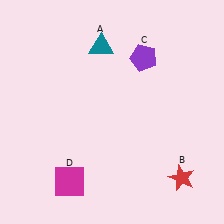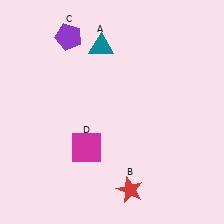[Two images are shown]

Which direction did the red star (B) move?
The red star (B) moved left.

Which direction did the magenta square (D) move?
The magenta square (D) moved up.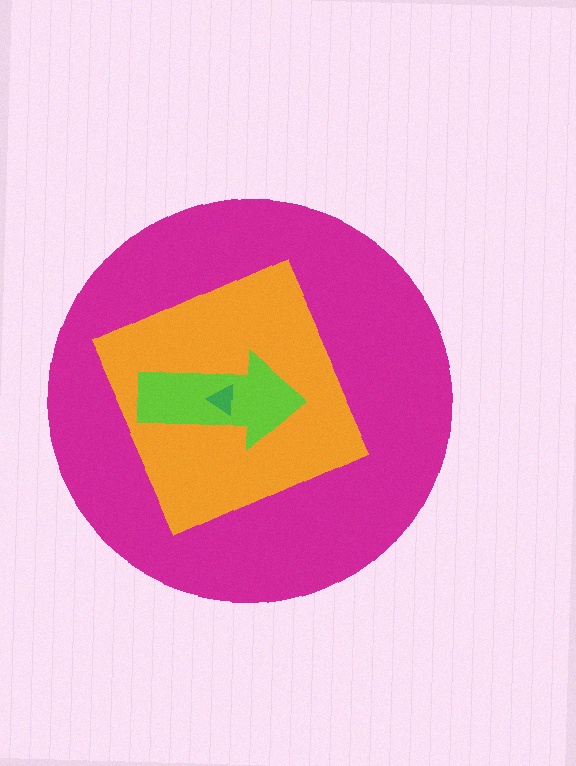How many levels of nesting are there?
4.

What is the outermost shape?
The magenta circle.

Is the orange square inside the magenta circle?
Yes.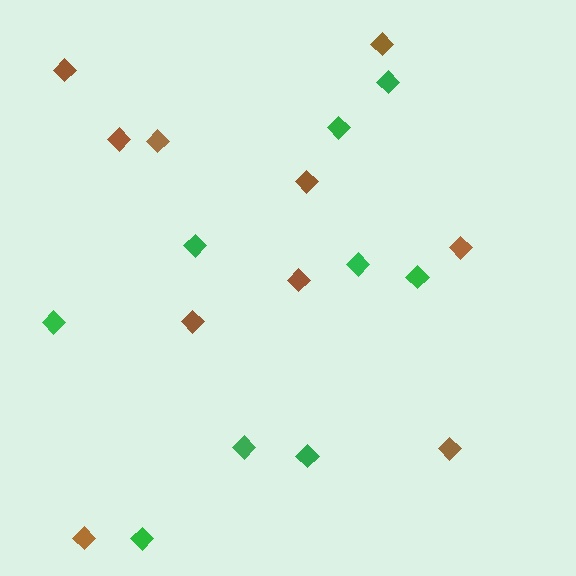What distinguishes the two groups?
There are 2 groups: one group of green diamonds (9) and one group of brown diamonds (10).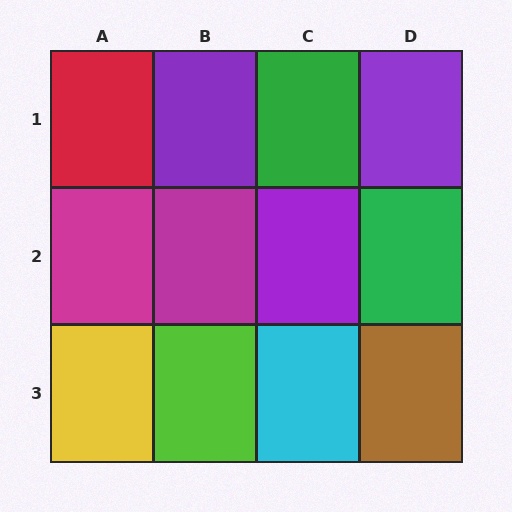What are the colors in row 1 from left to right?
Red, purple, green, purple.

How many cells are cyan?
1 cell is cyan.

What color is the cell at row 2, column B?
Magenta.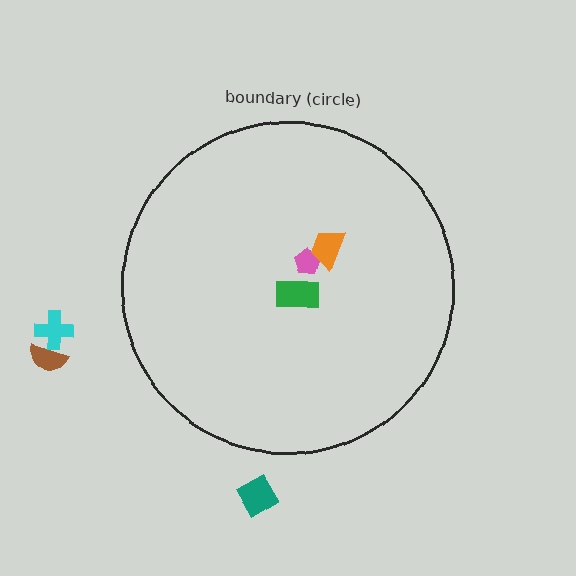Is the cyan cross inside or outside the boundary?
Outside.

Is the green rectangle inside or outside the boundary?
Inside.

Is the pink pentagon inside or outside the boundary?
Inside.